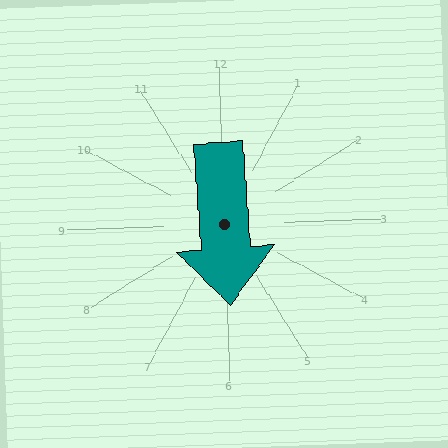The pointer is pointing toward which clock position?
Roughly 6 o'clock.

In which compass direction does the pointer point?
South.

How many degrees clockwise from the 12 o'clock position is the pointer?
Approximately 178 degrees.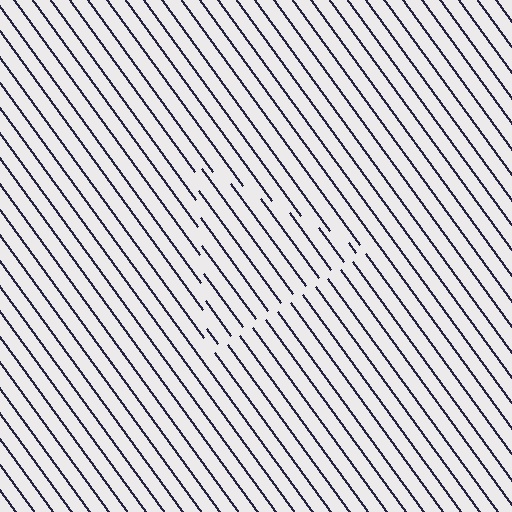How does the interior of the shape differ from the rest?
The interior of the shape contains the same grating, shifted by half a period — the contour is defined by the phase discontinuity where line-ends from the inner and outer gratings abut.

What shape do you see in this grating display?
An illusory triangle. The interior of the shape contains the same grating, shifted by half a period — the contour is defined by the phase discontinuity where line-ends from the inner and outer gratings abut.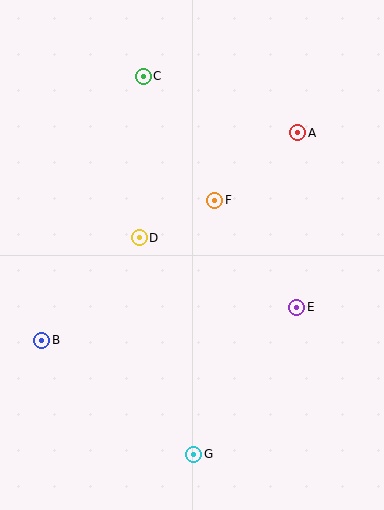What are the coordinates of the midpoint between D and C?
The midpoint between D and C is at (141, 157).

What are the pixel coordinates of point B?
Point B is at (42, 340).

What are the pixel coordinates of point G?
Point G is at (194, 454).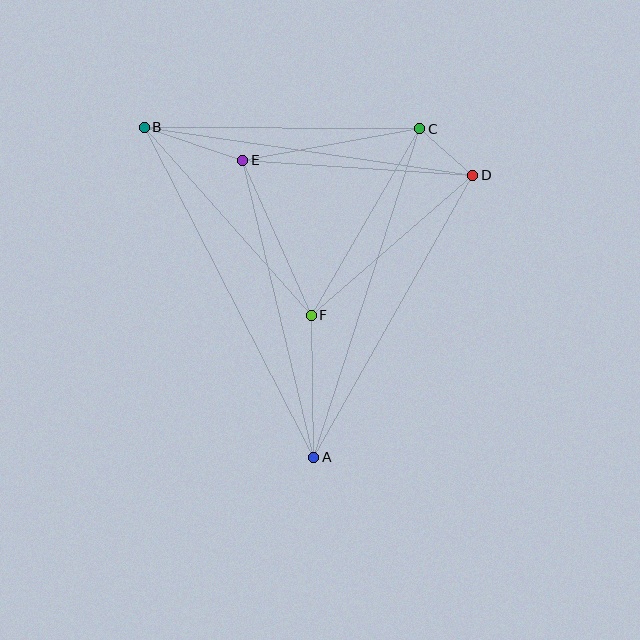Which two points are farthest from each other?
Points A and B are farthest from each other.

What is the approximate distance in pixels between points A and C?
The distance between A and C is approximately 345 pixels.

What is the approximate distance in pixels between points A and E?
The distance between A and E is approximately 306 pixels.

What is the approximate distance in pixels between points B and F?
The distance between B and F is approximately 252 pixels.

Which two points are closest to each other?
Points C and D are closest to each other.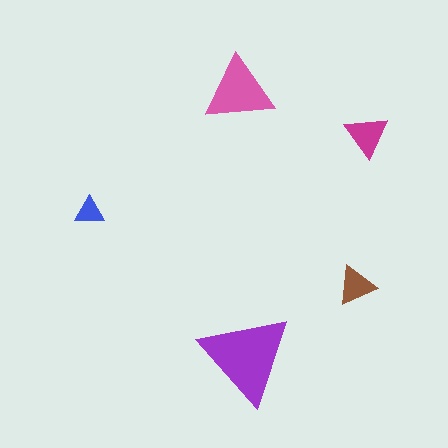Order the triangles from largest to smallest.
the purple one, the pink one, the magenta one, the brown one, the blue one.